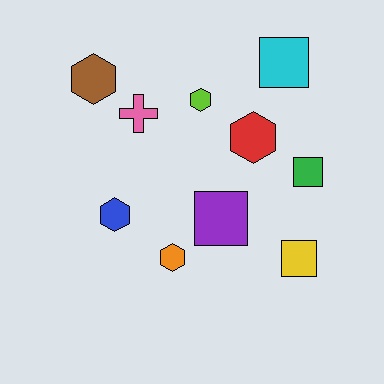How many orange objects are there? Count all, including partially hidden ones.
There is 1 orange object.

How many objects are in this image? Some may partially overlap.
There are 10 objects.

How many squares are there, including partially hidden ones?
There are 4 squares.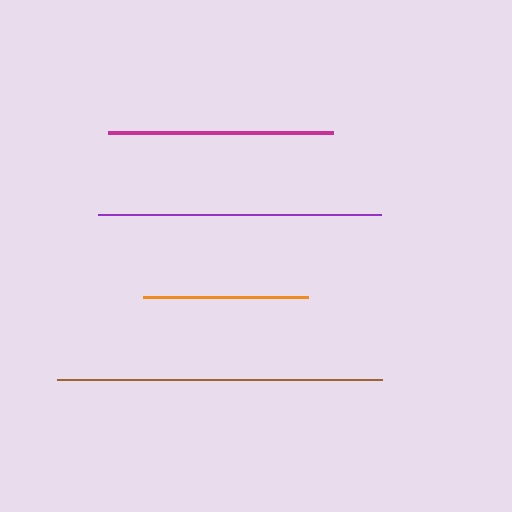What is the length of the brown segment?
The brown segment is approximately 325 pixels long.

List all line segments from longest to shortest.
From longest to shortest: brown, purple, magenta, orange.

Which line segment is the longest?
The brown line is the longest at approximately 325 pixels.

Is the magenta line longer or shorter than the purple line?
The purple line is longer than the magenta line.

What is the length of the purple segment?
The purple segment is approximately 283 pixels long.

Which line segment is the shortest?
The orange line is the shortest at approximately 165 pixels.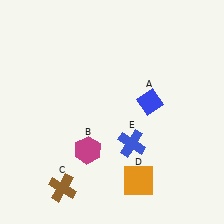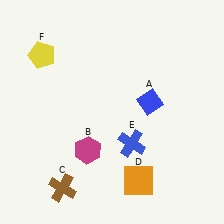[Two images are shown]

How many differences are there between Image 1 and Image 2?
There is 1 difference between the two images.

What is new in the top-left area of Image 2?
A yellow pentagon (F) was added in the top-left area of Image 2.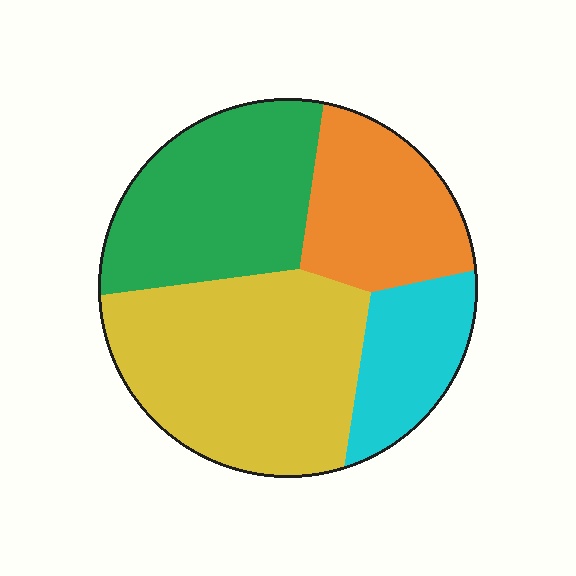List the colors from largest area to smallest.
From largest to smallest: yellow, green, orange, cyan.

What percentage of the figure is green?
Green covers 28% of the figure.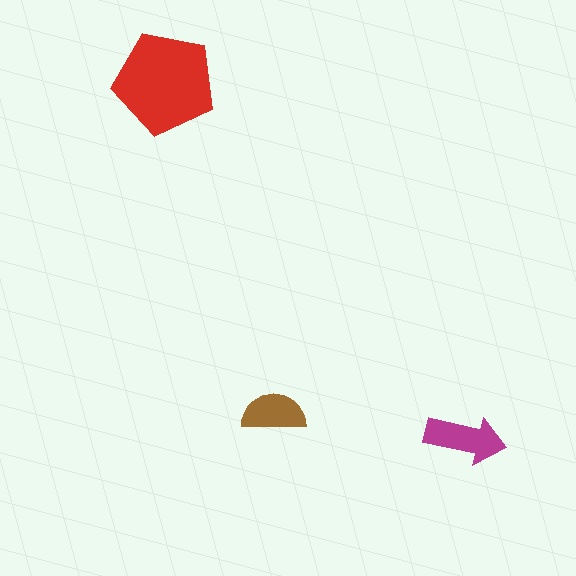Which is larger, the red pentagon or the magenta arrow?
The red pentagon.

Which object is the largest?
The red pentagon.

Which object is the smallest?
The brown semicircle.